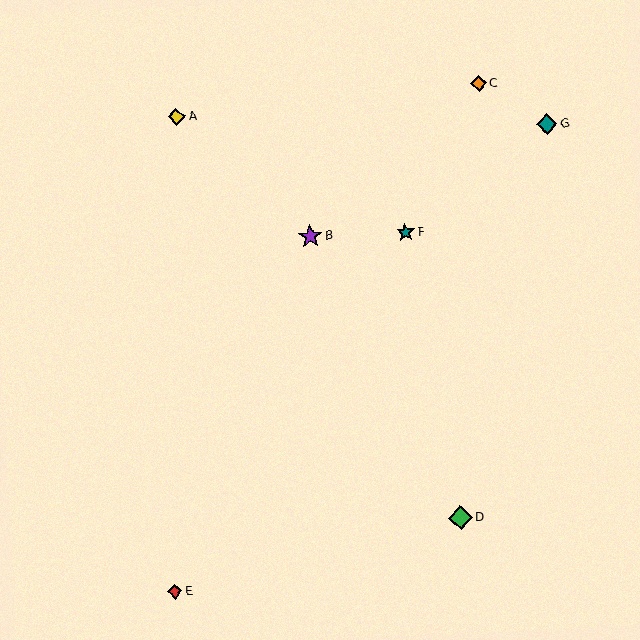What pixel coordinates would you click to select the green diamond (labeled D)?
Click at (460, 518) to select the green diamond D.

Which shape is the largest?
The green diamond (labeled D) is the largest.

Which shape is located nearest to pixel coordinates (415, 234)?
The teal star (labeled F) at (406, 232) is nearest to that location.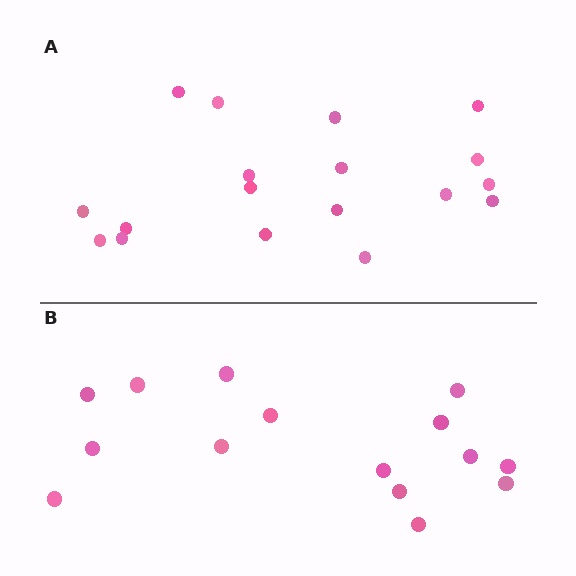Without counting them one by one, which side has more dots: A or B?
Region A (the top region) has more dots.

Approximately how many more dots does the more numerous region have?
Region A has just a few more — roughly 2 or 3 more dots than region B.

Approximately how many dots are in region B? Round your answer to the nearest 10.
About 20 dots. (The exact count is 15, which rounds to 20.)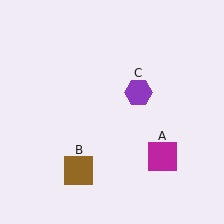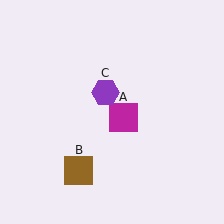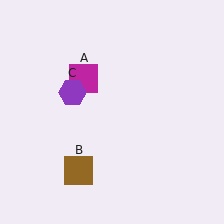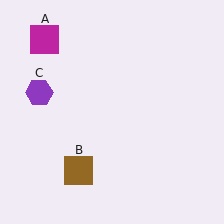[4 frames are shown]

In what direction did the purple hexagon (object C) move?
The purple hexagon (object C) moved left.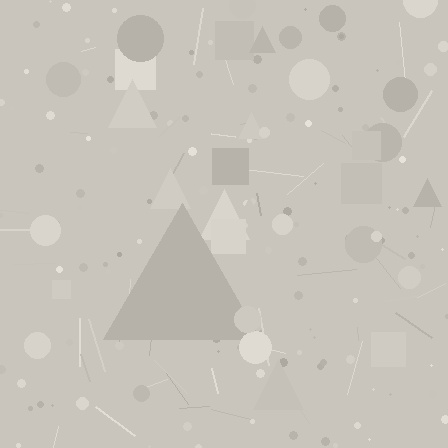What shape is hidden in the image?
A triangle is hidden in the image.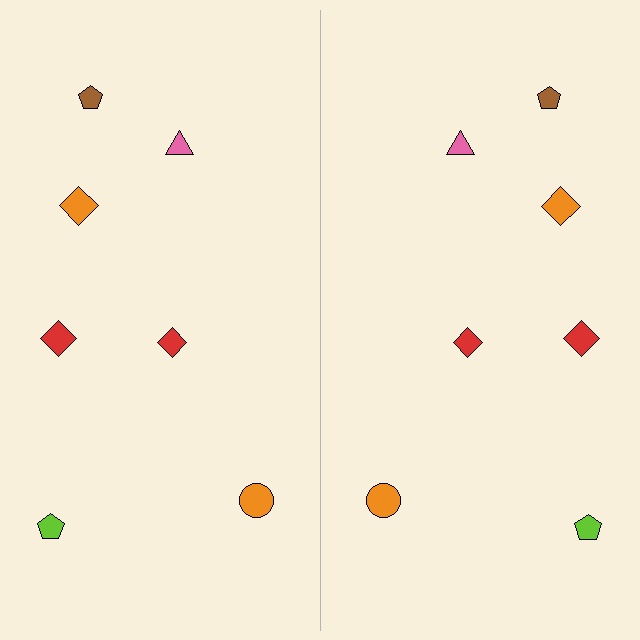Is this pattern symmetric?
Yes, this pattern has bilateral (reflection) symmetry.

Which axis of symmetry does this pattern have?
The pattern has a vertical axis of symmetry running through the center of the image.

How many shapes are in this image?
There are 14 shapes in this image.